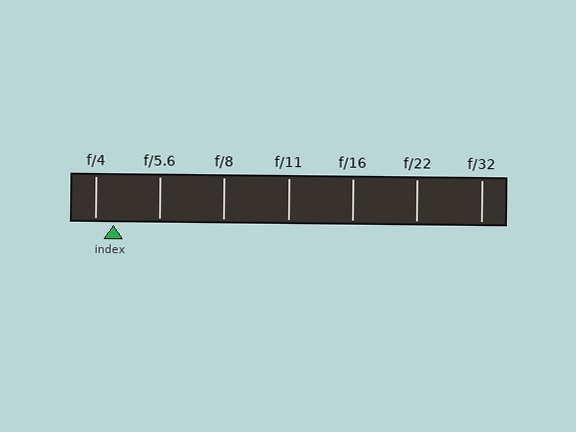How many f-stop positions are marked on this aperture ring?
There are 7 f-stop positions marked.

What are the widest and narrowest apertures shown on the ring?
The widest aperture shown is f/4 and the narrowest is f/32.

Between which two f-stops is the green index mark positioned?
The index mark is between f/4 and f/5.6.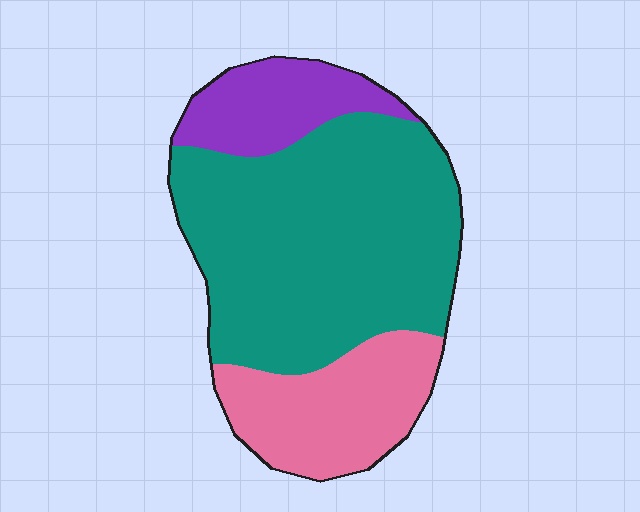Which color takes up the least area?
Purple, at roughly 15%.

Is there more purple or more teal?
Teal.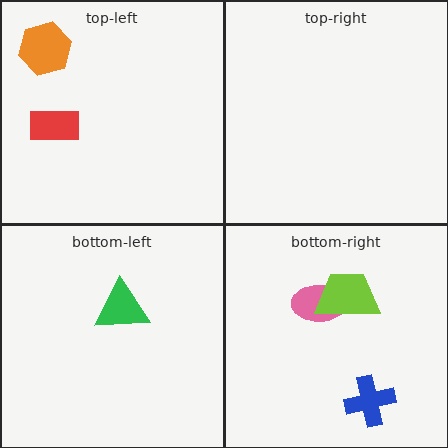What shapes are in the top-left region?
The orange hexagon, the red rectangle.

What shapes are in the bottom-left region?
The green triangle.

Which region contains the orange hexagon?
The top-left region.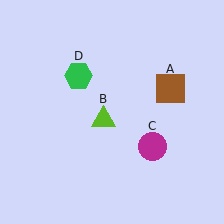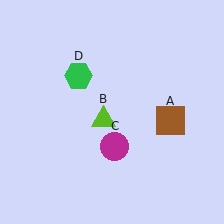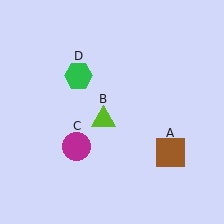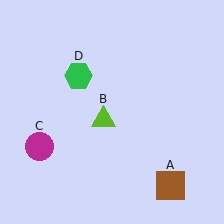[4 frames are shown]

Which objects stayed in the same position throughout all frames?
Lime triangle (object B) and green hexagon (object D) remained stationary.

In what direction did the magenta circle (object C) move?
The magenta circle (object C) moved left.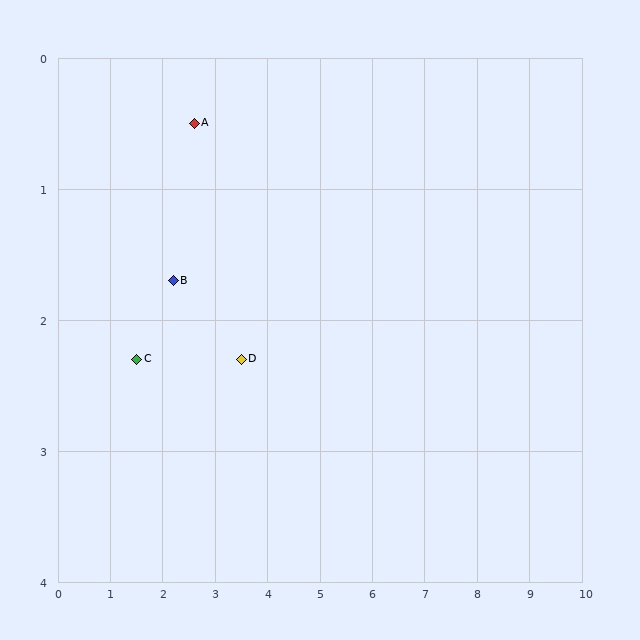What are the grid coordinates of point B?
Point B is at approximately (2.2, 1.7).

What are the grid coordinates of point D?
Point D is at approximately (3.5, 2.3).